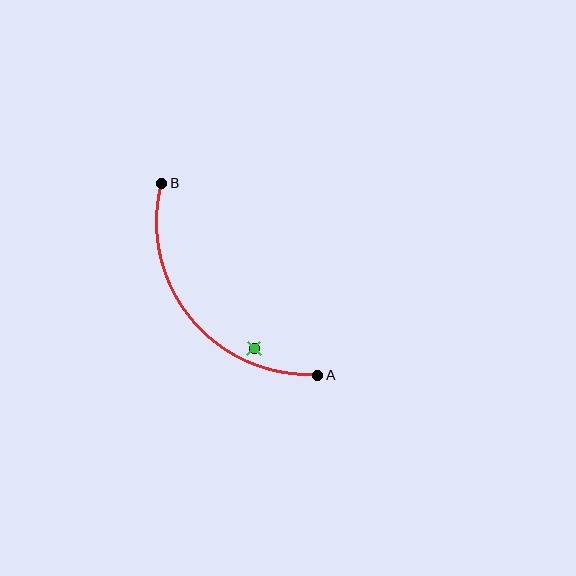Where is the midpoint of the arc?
The arc midpoint is the point on the curve farthest from the straight line joining A and B. It sits below and to the left of that line.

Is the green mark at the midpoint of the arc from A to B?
No — the green mark does not lie on the arc at all. It sits slightly inside the curve.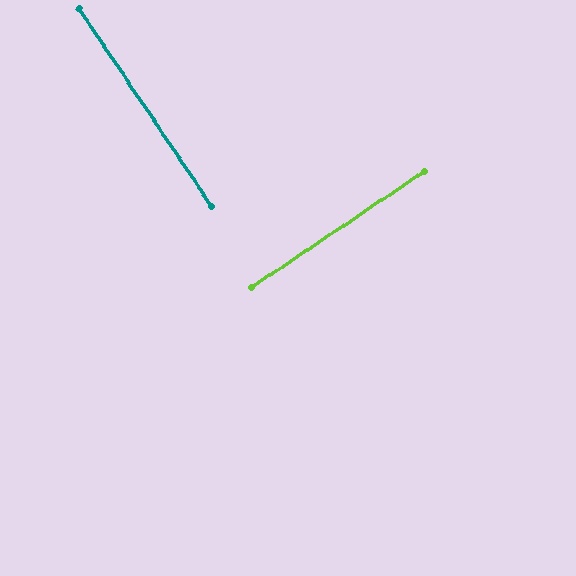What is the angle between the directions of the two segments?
Approximately 90 degrees.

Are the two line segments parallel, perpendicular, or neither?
Perpendicular — they meet at approximately 90°.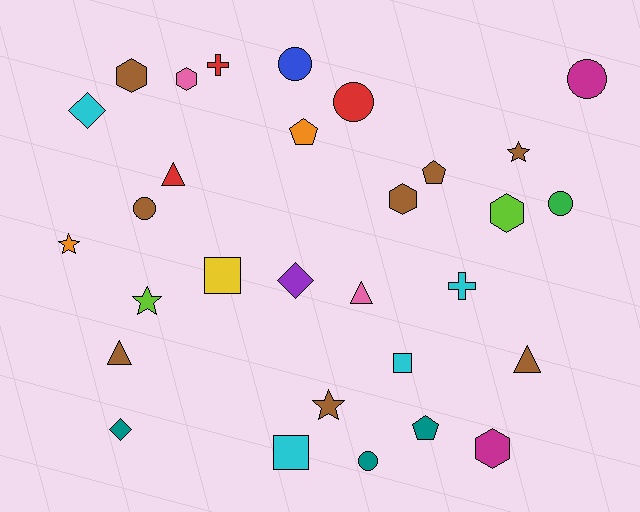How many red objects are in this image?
There are 3 red objects.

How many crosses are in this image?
There are 2 crosses.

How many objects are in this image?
There are 30 objects.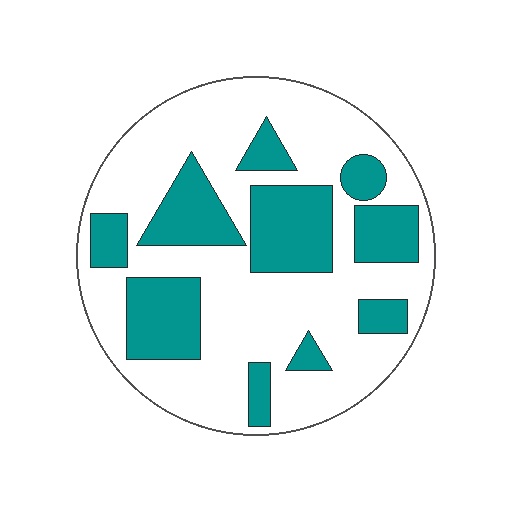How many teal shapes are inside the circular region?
10.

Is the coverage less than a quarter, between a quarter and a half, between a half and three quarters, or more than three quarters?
Between a quarter and a half.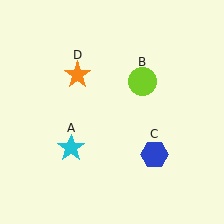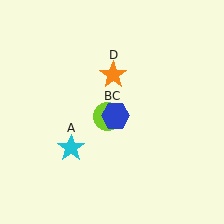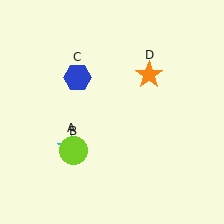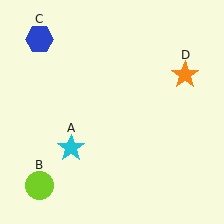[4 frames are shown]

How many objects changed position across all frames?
3 objects changed position: lime circle (object B), blue hexagon (object C), orange star (object D).